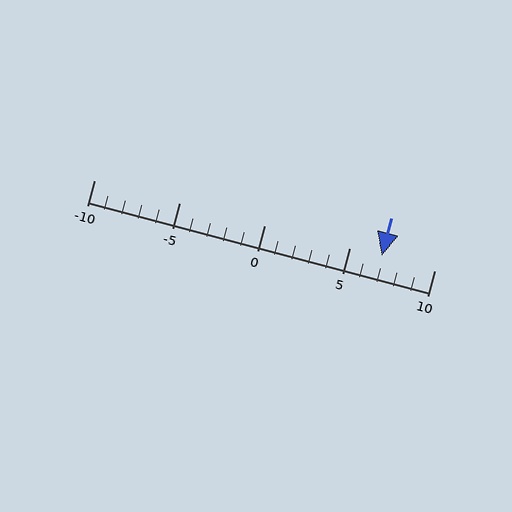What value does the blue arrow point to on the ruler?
The blue arrow points to approximately 7.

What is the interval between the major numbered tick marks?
The major tick marks are spaced 5 units apart.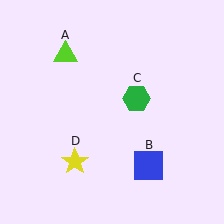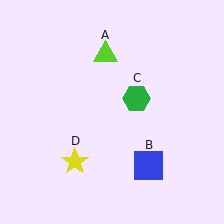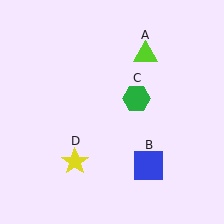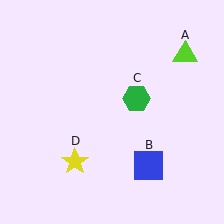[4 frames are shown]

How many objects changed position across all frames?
1 object changed position: lime triangle (object A).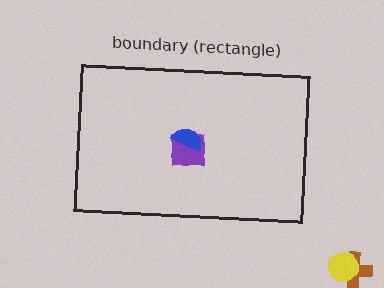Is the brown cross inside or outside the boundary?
Outside.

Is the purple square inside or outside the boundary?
Inside.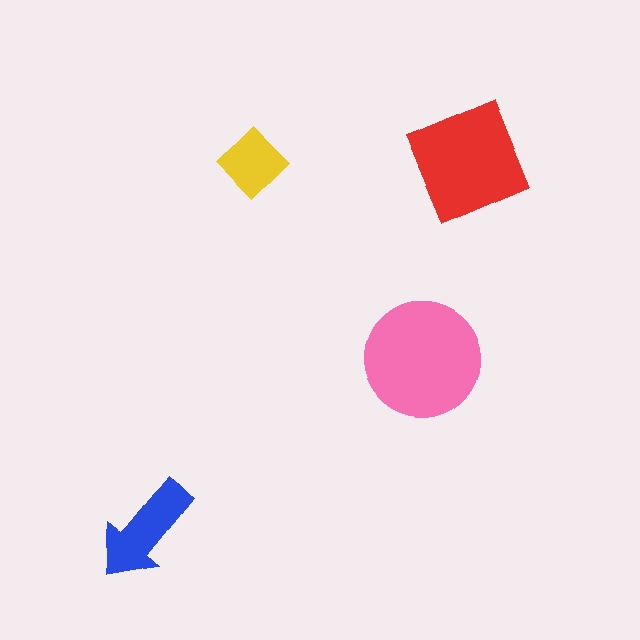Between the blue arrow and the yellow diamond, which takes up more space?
The blue arrow.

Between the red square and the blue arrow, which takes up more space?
The red square.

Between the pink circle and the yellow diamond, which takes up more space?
The pink circle.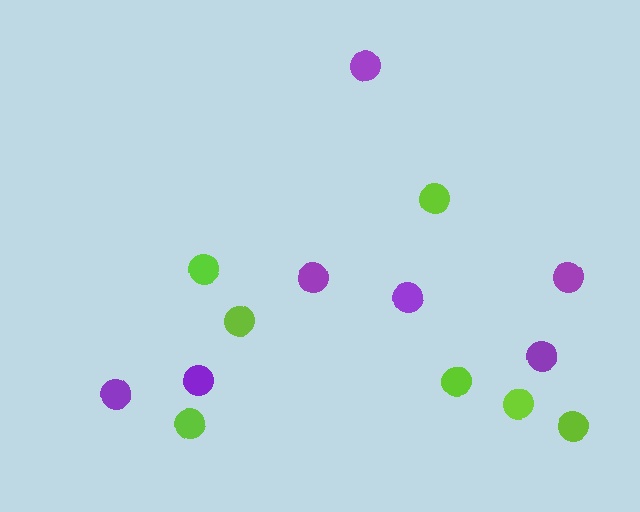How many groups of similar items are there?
There are 2 groups: one group of lime circles (7) and one group of purple circles (7).